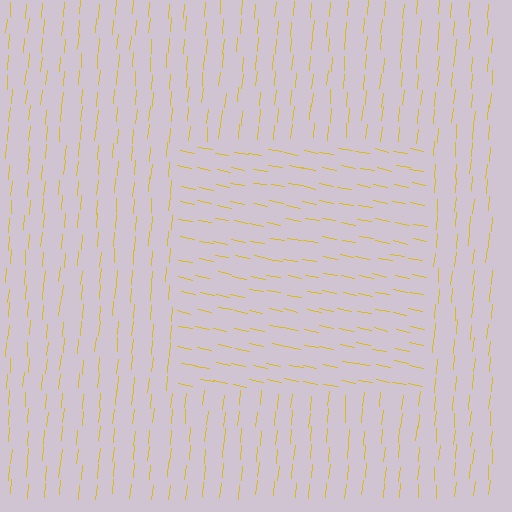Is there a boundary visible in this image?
Yes, there is a texture boundary formed by a change in line orientation.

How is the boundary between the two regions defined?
The boundary is defined purely by a change in line orientation (approximately 84 degrees difference). All lines are the same color and thickness.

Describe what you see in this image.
The image is filled with small yellow line segments. A rectangle region in the image has lines oriented differently from the surrounding lines, creating a visible texture boundary.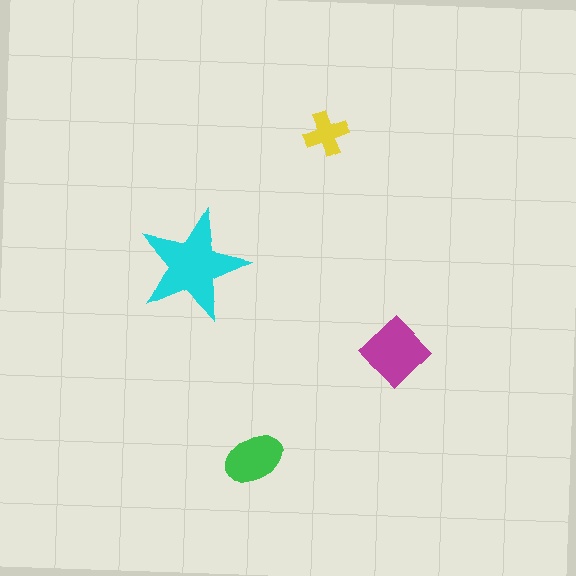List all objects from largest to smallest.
The cyan star, the magenta diamond, the green ellipse, the yellow cross.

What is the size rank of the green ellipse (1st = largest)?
3rd.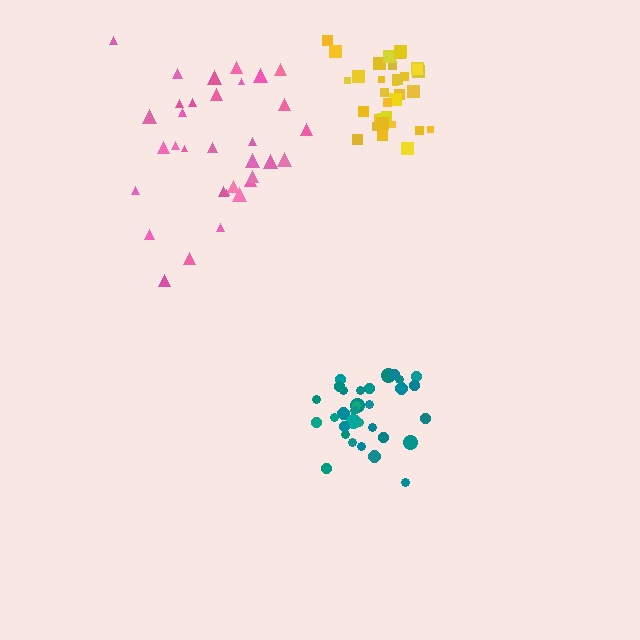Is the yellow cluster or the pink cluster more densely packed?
Yellow.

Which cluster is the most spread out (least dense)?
Pink.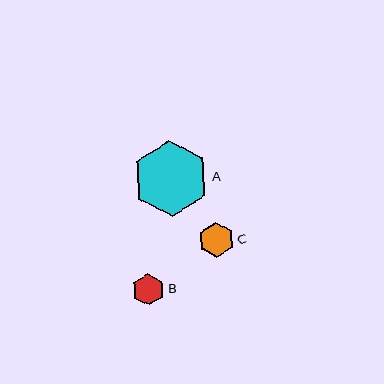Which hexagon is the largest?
Hexagon A is the largest with a size of approximately 76 pixels.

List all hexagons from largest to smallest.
From largest to smallest: A, C, B.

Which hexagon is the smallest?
Hexagon B is the smallest with a size of approximately 32 pixels.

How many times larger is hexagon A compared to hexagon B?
Hexagon A is approximately 2.4 times the size of hexagon B.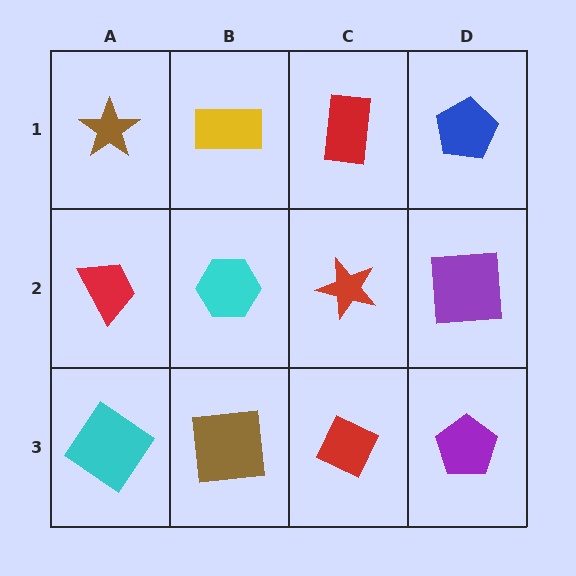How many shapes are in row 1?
4 shapes.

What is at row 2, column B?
A cyan hexagon.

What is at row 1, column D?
A blue pentagon.